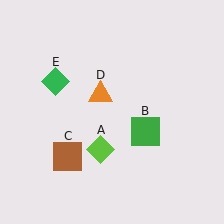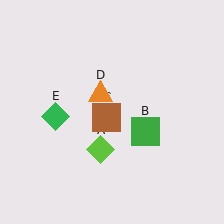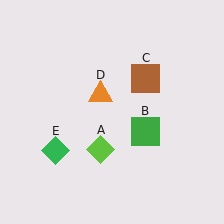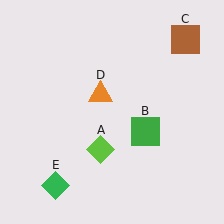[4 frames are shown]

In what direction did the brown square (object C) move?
The brown square (object C) moved up and to the right.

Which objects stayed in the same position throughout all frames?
Lime diamond (object A) and green square (object B) and orange triangle (object D) remained stationary.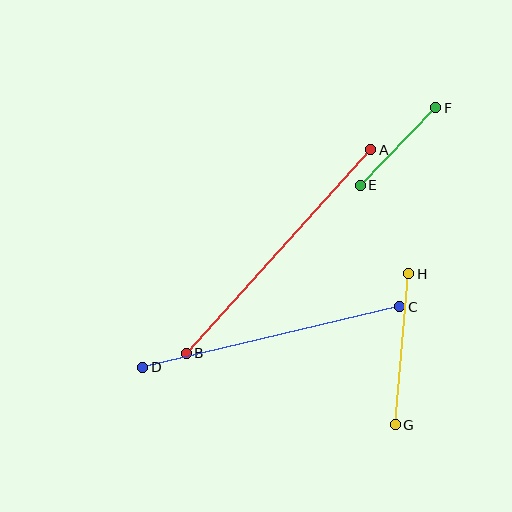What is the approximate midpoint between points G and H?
The midpoint is at approximately (402, 349) pixels.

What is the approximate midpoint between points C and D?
The midpoint is at approximately (271, 337) pixels.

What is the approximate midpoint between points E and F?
The midpoint is at approximately (398, 147) pixels.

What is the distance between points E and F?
The distance is approximately 108 pixels.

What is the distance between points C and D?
The distance is approximately 264 pixels.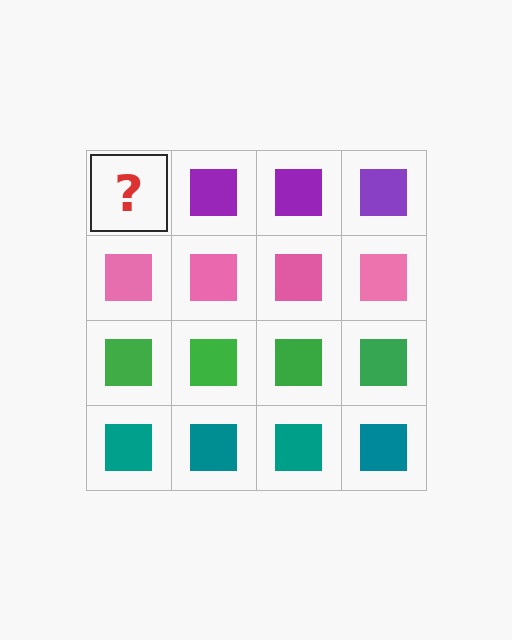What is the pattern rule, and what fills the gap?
The rule is that each row has a consistent color. The gap should be filled with a purple square.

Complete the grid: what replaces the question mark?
The question mark should be replaced with a purple square.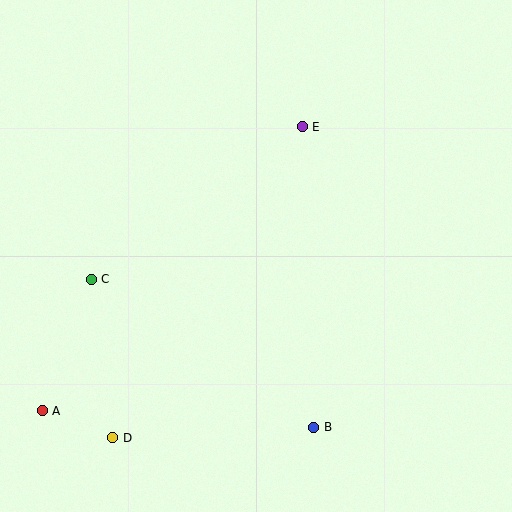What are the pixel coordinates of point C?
Point C is at (91, 279).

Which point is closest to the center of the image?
Point E at (302, 127) is closest to the center.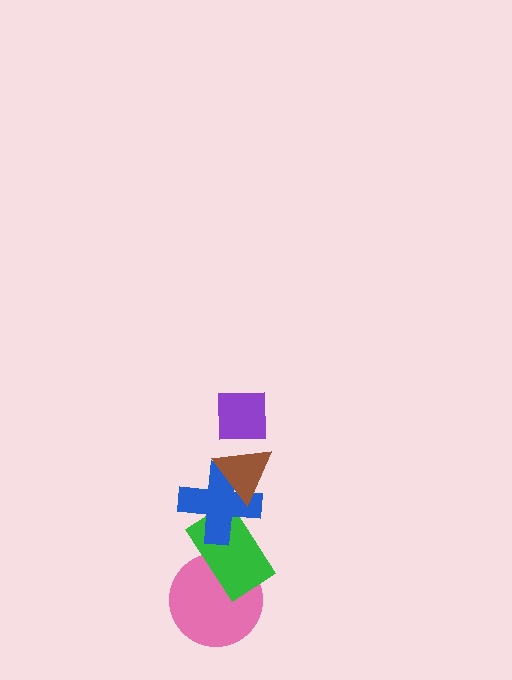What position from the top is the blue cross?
The blue cross is 3rd from the top.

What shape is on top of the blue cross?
The brown triangle is on top of the blue cross.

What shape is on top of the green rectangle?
The blue cross is on top of the green rectangle.